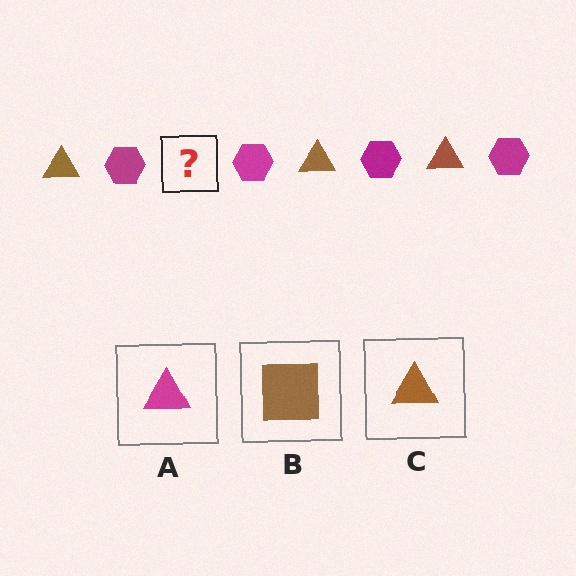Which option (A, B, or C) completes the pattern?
C.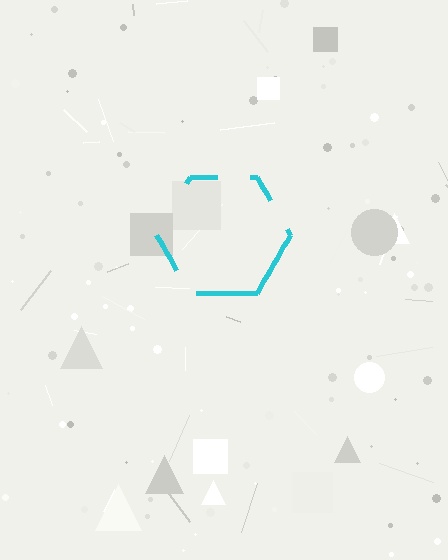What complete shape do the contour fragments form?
The contour fragments form a hexagon.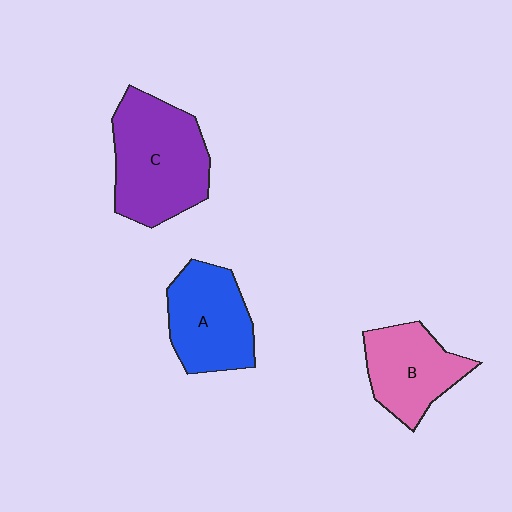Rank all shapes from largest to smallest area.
From largest to smallest: C (purple), A (blue), B (pink).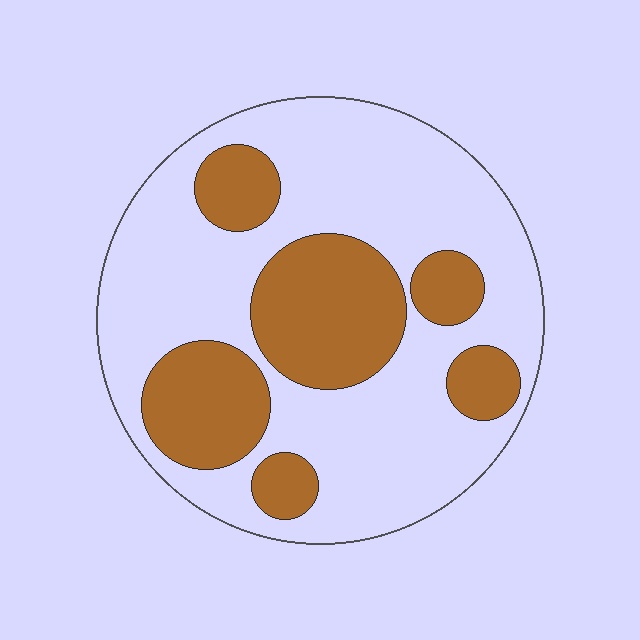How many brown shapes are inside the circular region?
6.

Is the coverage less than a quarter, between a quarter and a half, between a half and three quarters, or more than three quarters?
Between a quarter and a half.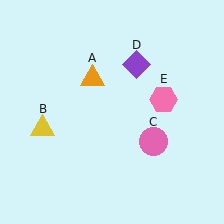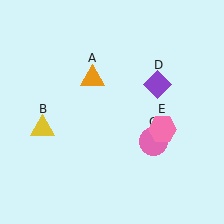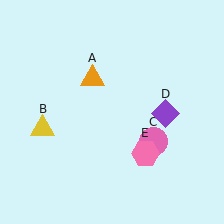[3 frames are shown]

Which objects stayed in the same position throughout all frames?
Orange triangle (object A) and yellow triangle (object B) and pink circle (object C) remained stationary.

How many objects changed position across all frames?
2 objects changed position: purple diamond (object D), pink hexagon (object E).